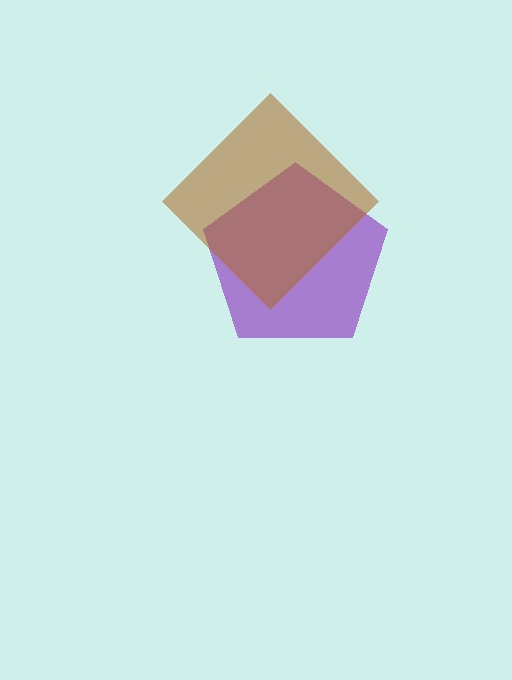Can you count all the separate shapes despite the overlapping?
Yes, there are 2 separate shapes.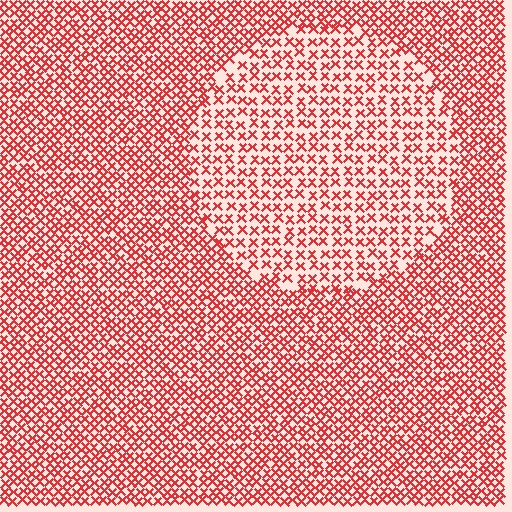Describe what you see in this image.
The image contains small red elements arranged at two different densities. A circle-shaped region is visible where the elements are less densely packed than the surrounding area.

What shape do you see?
I see a circle.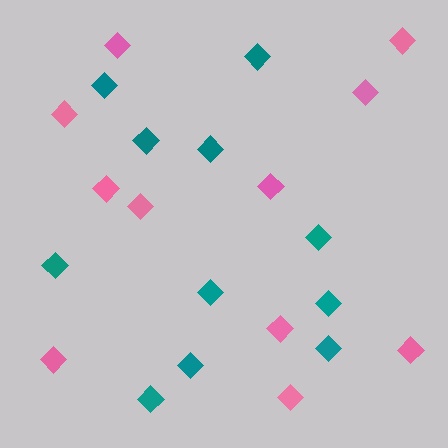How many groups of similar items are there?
There are 2 groups: one group of teal diamonds (11) and one group of pink diamonds (11).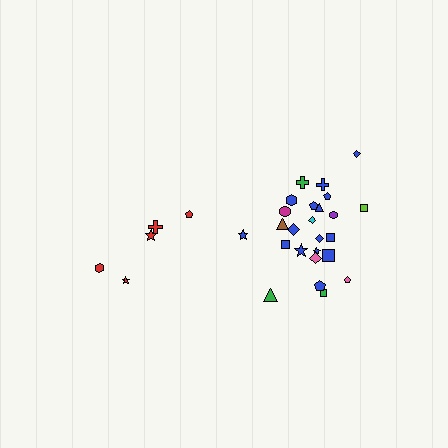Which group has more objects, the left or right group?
The right group.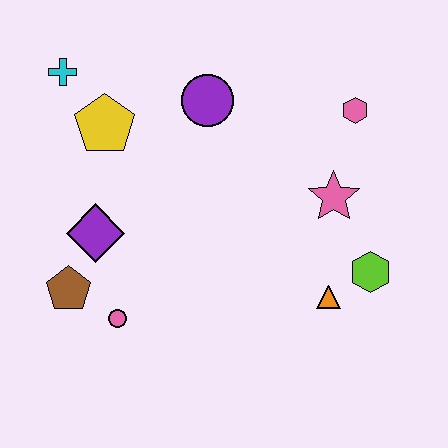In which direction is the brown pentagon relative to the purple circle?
The brown pentagon is below the purple circle.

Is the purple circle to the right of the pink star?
No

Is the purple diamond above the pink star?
No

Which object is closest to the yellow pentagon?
The cyan cross is closest to the yellow pentagon.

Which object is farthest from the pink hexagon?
The brown pentagon is farthest from the pink hexagon.